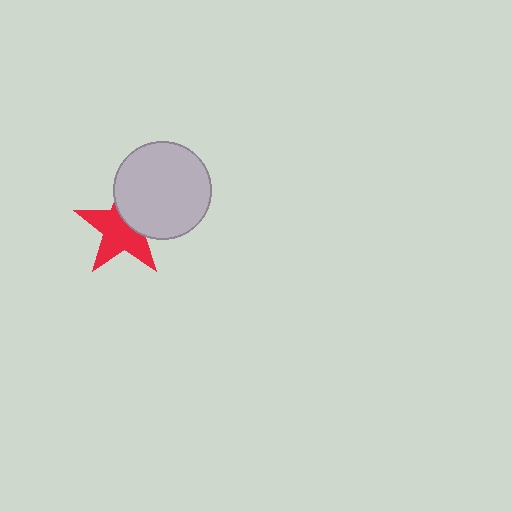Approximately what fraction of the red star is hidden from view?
Roughly 38% of the red star is hidden behind the light gray circle.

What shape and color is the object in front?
The object in front is a light gray circle.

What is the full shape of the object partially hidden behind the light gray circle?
The partially hidden object is a red star.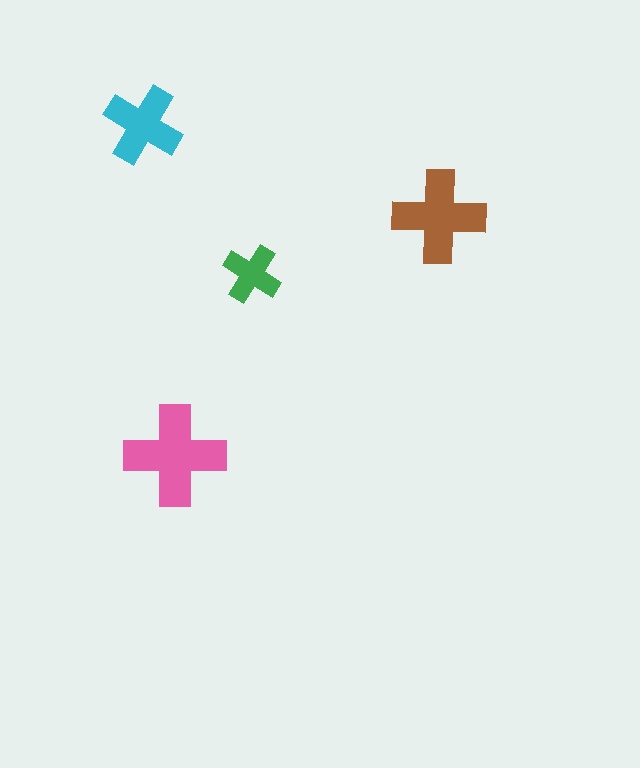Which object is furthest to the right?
The brown cross is rightmost.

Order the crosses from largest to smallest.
the pink one, the brown one, the cyan one, the green one.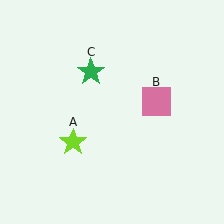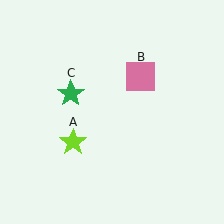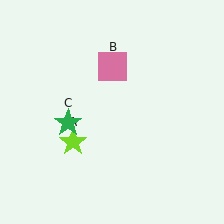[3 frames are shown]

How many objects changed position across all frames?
2 objects changed position: pink square (object B), green star (object C).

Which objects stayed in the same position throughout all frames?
Lime star (object A) remained stationary.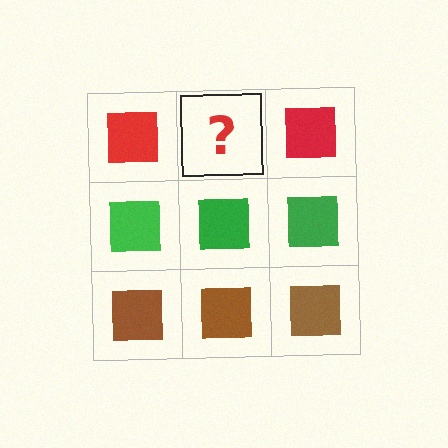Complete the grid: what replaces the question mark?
The question mark should be replaced with a red square.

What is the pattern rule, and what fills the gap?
The rule is that each row has a consistent color. The gap should be filled with a red square.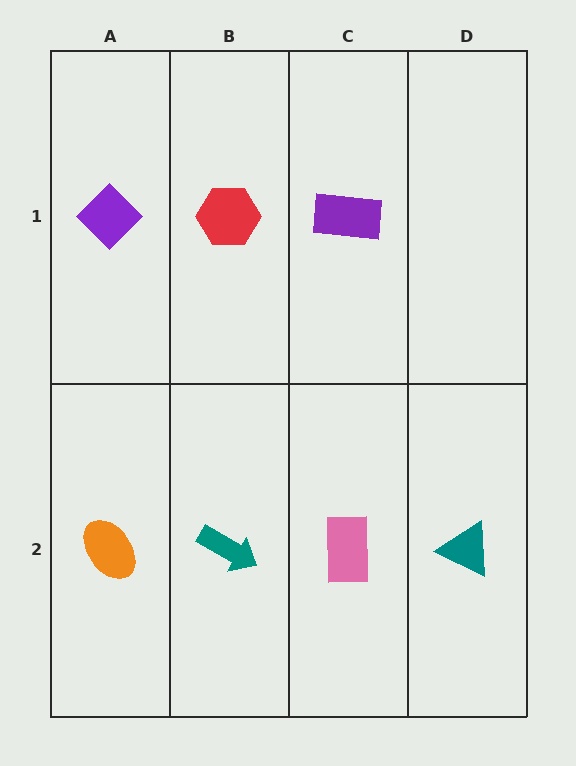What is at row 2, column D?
A teal triangle.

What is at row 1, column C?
A purple rectangle.